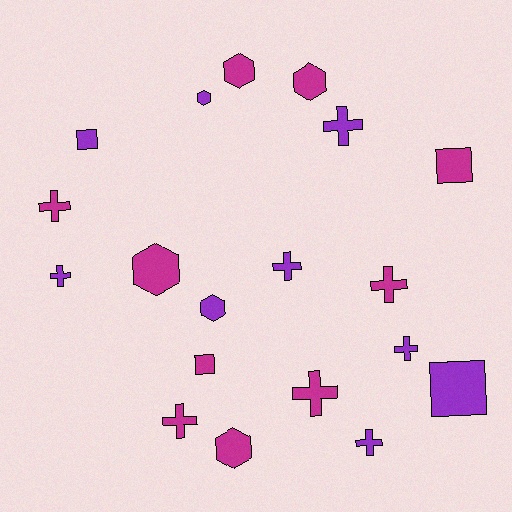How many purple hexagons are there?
There are 2 purple hexagons.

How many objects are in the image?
There are 19 objects.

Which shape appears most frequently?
Cross, with 9 objects.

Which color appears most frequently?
Magenta, with 10 objects.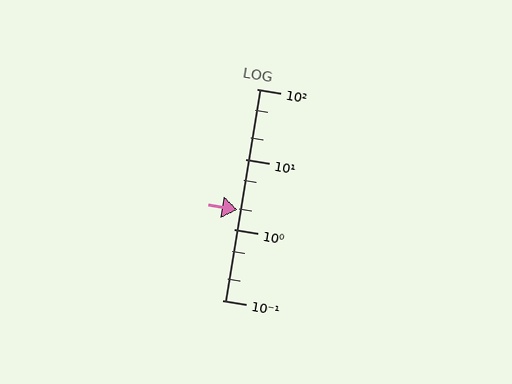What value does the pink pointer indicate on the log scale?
The pointer indicates approximately 1.9.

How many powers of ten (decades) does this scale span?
The scale spans 3 decades, from 0.1 to 100.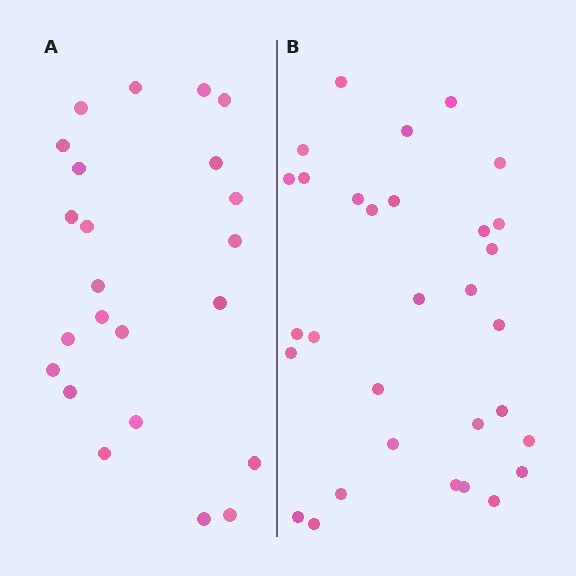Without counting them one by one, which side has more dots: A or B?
Region B (the right region) has more dots.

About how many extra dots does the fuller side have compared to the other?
Region B has roughly 8 or so more dots than region A.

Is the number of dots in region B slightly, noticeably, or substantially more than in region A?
Region B has noticeably more, but not dramatically so. The ratio is roughly 1.3 to 1.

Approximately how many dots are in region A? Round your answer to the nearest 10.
About 20 dots. (The exact count is 23, which rounds to 20.)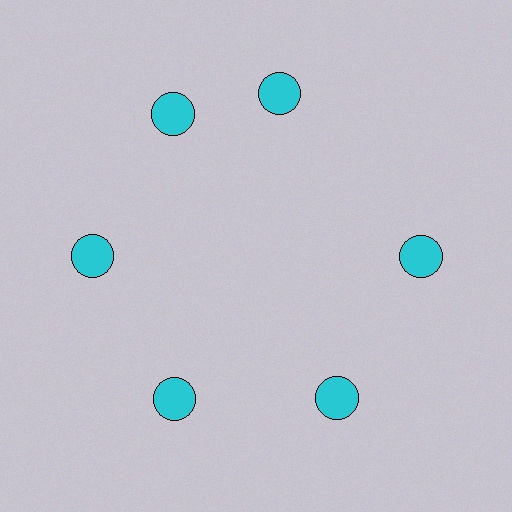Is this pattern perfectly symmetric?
No. The 6 cyan circles are arranged in a ring, but one element near the 1 o'clock position is rotated out of alignment along the ring, breaking the 6-fold rotational symmetry.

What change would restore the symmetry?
The symmetry would be restored by rotating it back into even spacing with its neighbors so that all 6 circles sit at equal angles and equal distance from the center.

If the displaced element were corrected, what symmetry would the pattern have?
It would have 6-fold rotational symmetry — the pattern would map onto itself every 60 degrees.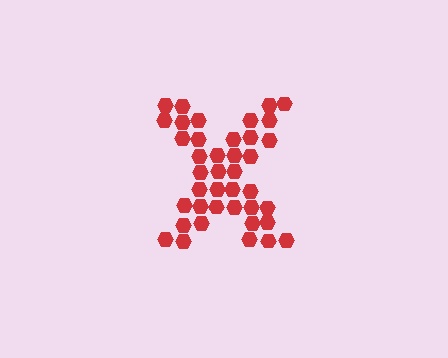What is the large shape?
The large shape is the letter X.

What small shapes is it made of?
It is made of small hexagons.